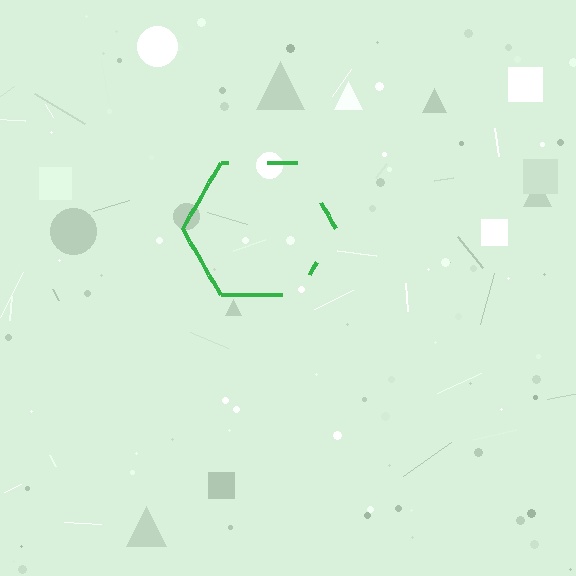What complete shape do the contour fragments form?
The contour fragments form a hexagon.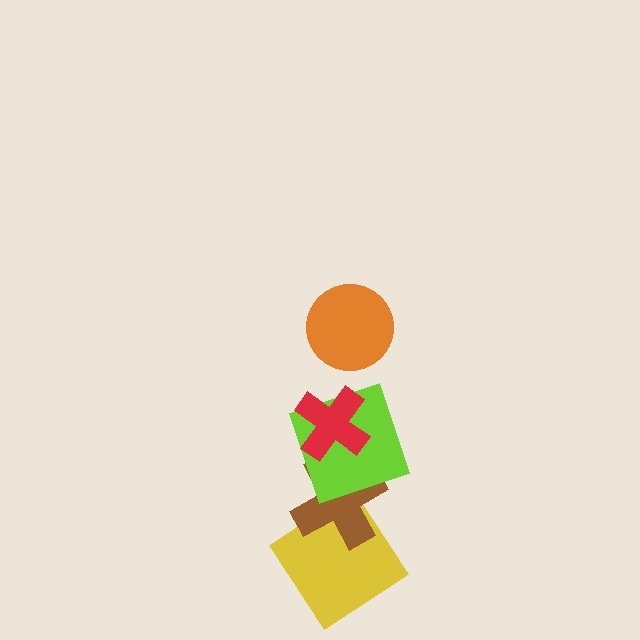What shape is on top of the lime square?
The red cross is on top of the lime square.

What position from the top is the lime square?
The lime square is 3rd from the top.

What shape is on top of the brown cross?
The lime square is on top of the brown cross.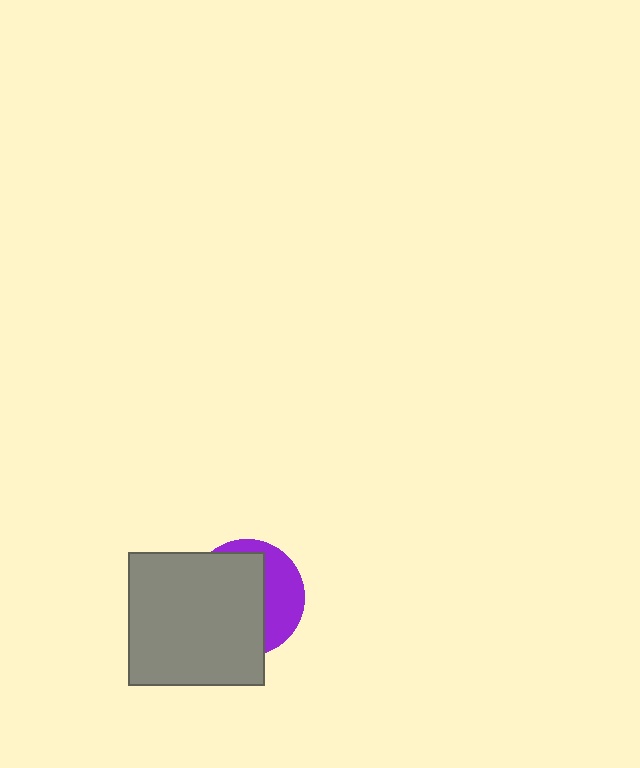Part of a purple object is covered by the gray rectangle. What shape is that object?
It is a circle.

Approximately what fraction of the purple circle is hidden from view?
Roughly 65% of the purple circle is hidden behind the gray rectangle.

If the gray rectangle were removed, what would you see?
You would see the complete purple circle.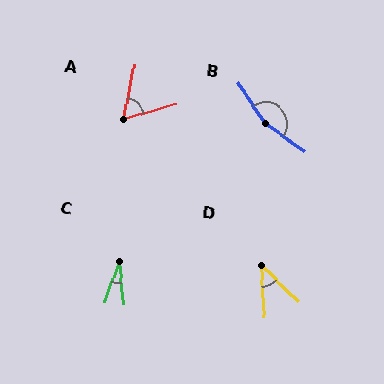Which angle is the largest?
B, at approximately 159 degrees.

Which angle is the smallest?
C, at approximately 25 degrees.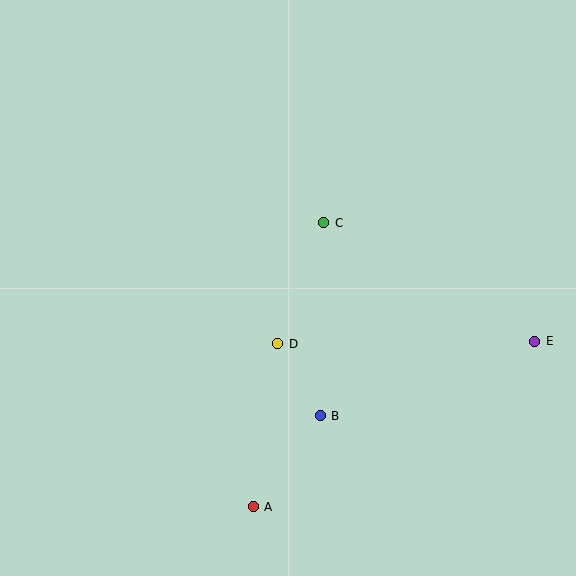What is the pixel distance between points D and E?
The distance between D and E is 257 pixels.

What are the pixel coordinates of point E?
Point E is at (535, 341).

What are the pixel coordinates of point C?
Point C is at (324, 223).